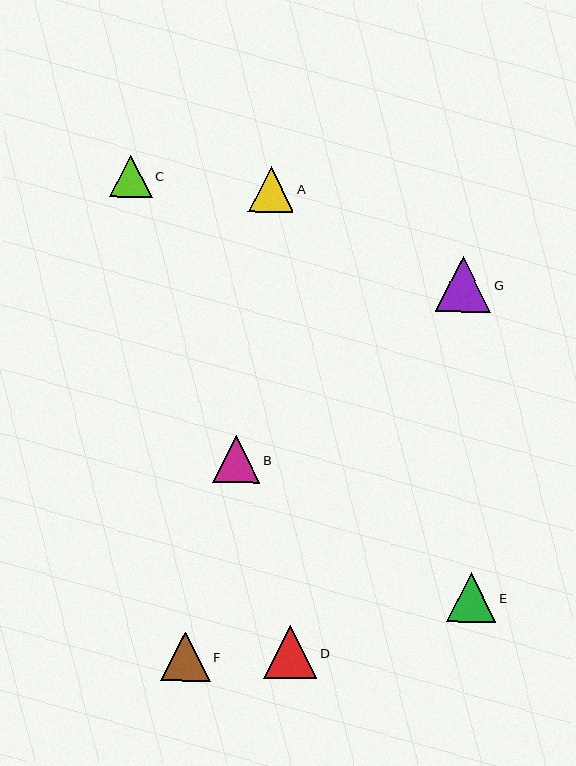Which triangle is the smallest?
Triangle C is the smallest with a size of approximately 43 pixels.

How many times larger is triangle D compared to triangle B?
Triangle D is approximately 1.1 times the size of triangle B.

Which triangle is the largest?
Triangle G is the largest with a size of approximately 56 pixels.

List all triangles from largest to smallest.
From largest to smallest: G, D, E, F, B, A, C.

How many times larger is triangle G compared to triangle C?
Triangle G is approximately 1.3 times the size of triangle C.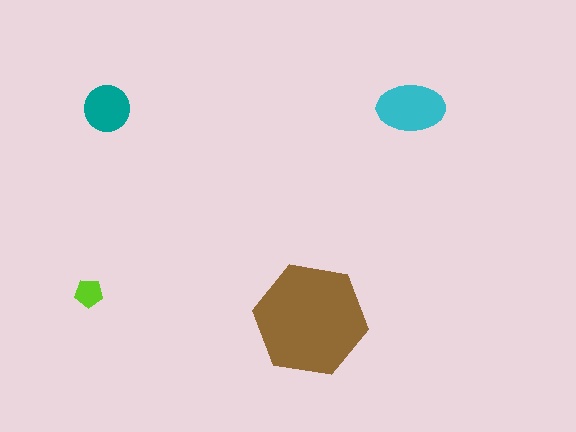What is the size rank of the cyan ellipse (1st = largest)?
2nd.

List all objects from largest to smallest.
The brown hexagon, the cyan ellipse, the teal circle, the lime pentagon.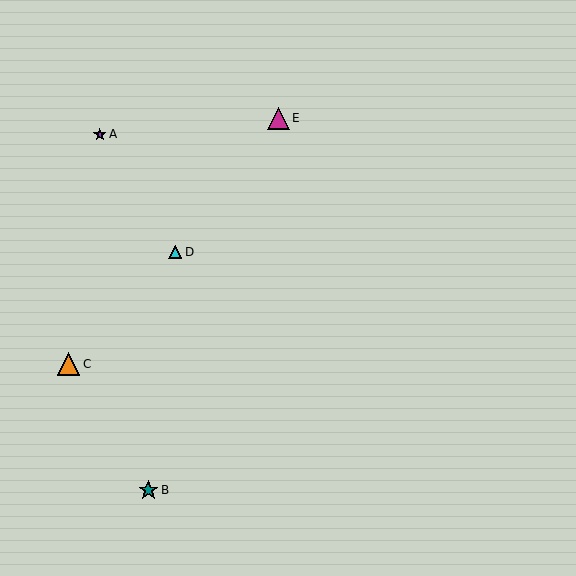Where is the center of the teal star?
The center of the teal star is at (148, 490).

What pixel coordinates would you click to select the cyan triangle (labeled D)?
Click at (175, 252) to select the cyan triangle D.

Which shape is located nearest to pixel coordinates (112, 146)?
The purple star (labeled A) at (100, 134) is nearest to that location.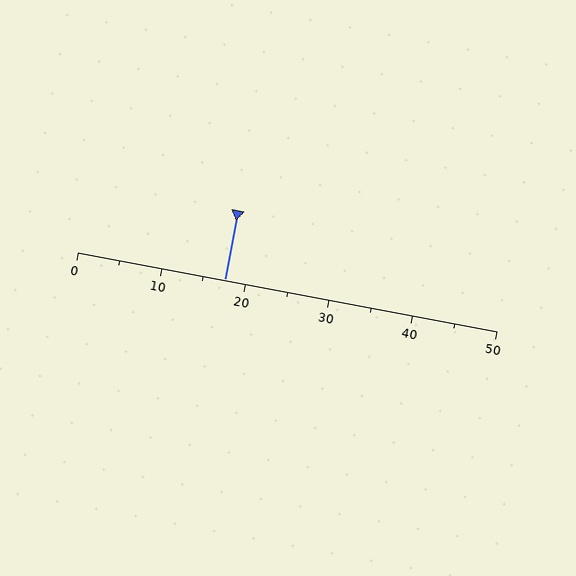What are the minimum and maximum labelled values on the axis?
The axis runs from 0 to 50.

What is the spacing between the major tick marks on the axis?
The major ticks are spaced 10 apart.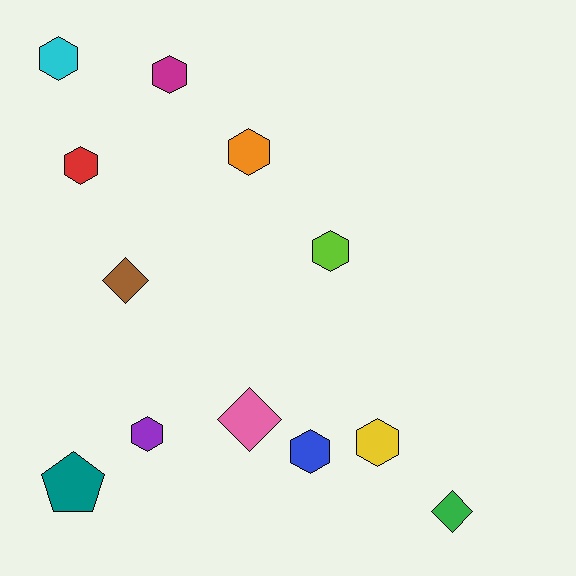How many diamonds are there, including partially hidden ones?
There are 3 diamonds.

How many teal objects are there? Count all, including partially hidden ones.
There is 1 teal object.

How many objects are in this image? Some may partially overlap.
There are 12 objects.